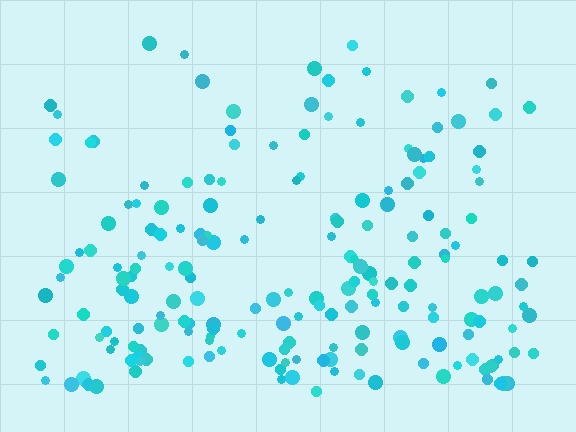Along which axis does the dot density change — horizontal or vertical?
Vertical.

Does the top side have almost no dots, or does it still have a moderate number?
Still a moderate number, just noticeably fewer than the bottom.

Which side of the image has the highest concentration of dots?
The bottom.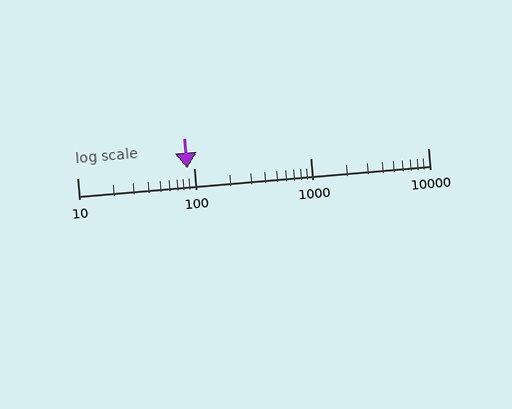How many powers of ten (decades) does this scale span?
The scale spans 3 decades, from 10 to 10000.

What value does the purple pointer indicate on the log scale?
The pointer indicates approximately 87.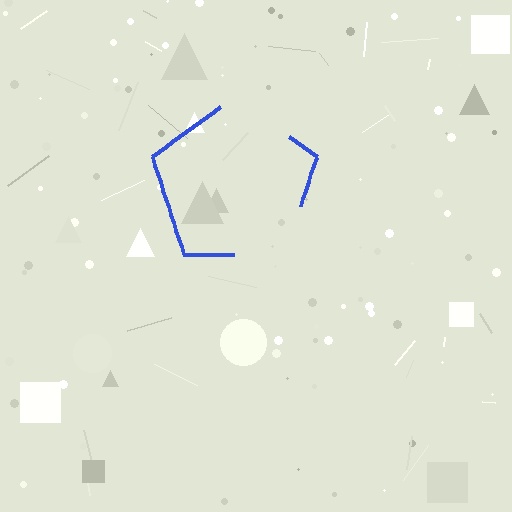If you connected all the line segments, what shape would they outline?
They would outline a pentagon.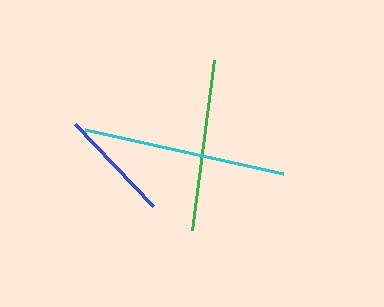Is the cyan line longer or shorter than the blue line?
The cyan line is longer than the blue line.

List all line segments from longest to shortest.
From longest to shortest: cyan, green, blue.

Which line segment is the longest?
The cyan line is the longest at approximately 203 pixels.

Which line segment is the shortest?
The blue line is the shortest at approximately 113 pixels.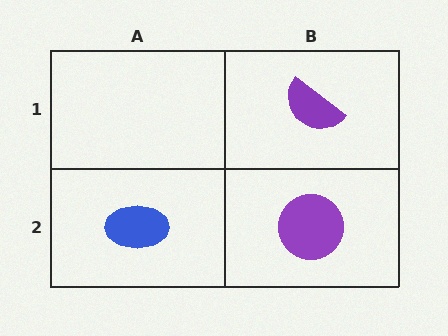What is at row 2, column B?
A purple circle.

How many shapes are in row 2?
2 shapes.